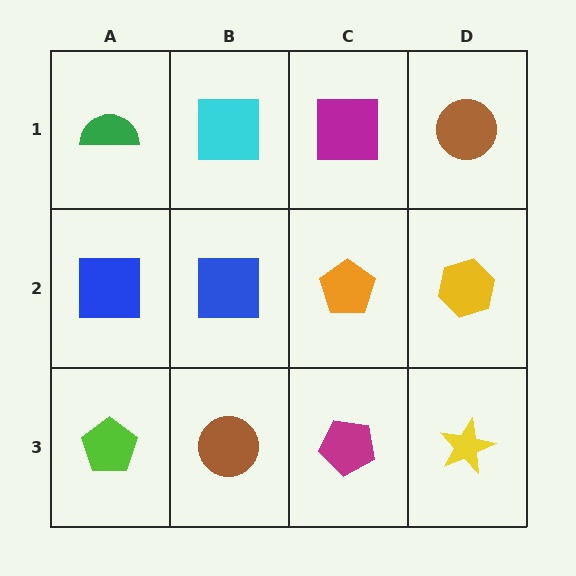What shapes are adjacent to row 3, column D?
A yellow hexagon (row 2, column D), a magenta pentagon (row 3, column C).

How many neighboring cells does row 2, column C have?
4.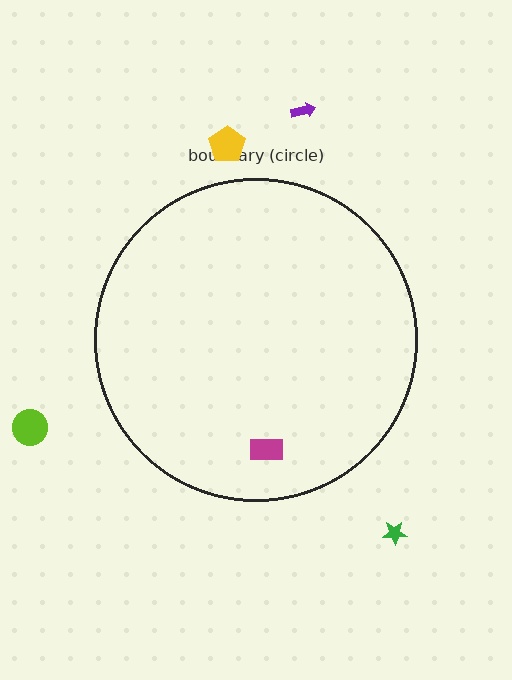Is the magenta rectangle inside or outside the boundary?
Inside.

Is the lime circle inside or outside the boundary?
Outside.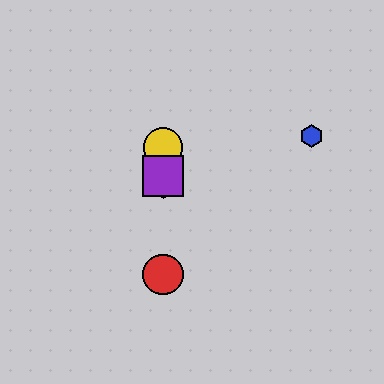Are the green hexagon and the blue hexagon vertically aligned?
No, the green hexagon is at x≈163 and the blue hexagon is at x≈311.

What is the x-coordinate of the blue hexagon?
The blue hexagon is at x≈311.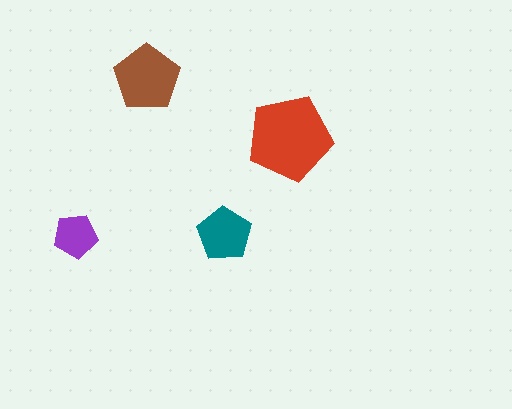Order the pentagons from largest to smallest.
the red one, the brown one, the teal one, the purple one.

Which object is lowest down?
The purple pentagon is bottommost.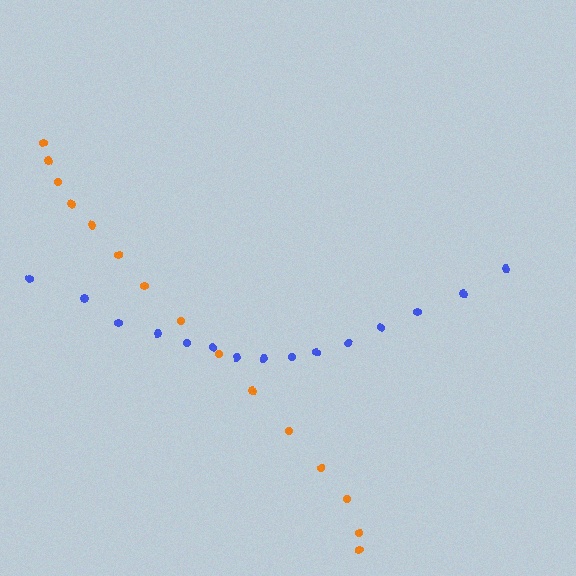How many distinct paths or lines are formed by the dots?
There are 2 distinct paths.